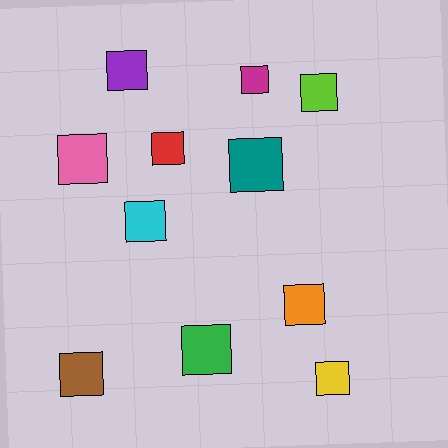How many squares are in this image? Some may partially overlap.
There are 11 squares.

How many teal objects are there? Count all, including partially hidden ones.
There is 1 teal object.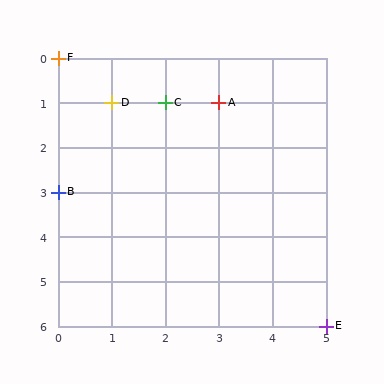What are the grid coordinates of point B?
Point B is at grid coordinates (0, 3).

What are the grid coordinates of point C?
Point C is at grid coordinates (2, 1).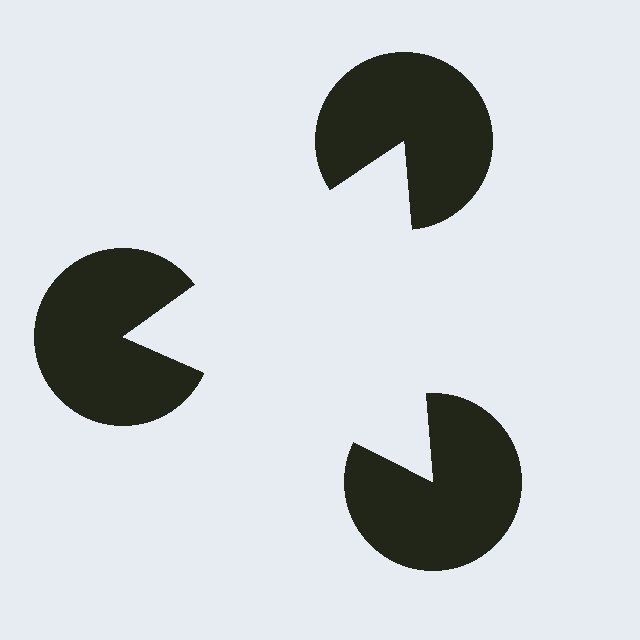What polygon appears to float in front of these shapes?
An illusory triangle — its edges are inferred from the aligned wedge cuts in the pac-man discs, not physically drawn.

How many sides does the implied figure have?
3 sides.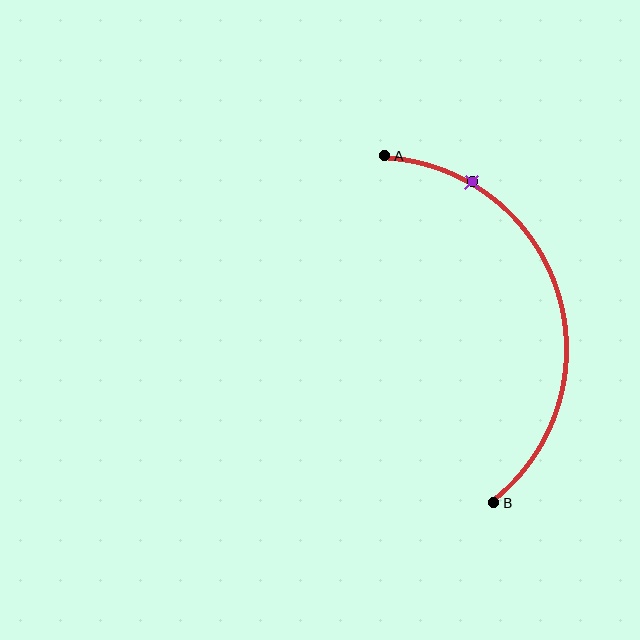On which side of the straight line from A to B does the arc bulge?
The arc bulges to the right of the straight line connecting A and B.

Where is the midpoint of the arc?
The arc midpoint is the point on the curve farthest from the straight line joining A and B. It sits to the right of that line.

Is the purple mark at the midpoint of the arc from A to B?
No. The purple mark lies on the arc but is closer to endpoint A. The arc midpoint would be at the point on the curve equidistant along the arc from both A and B.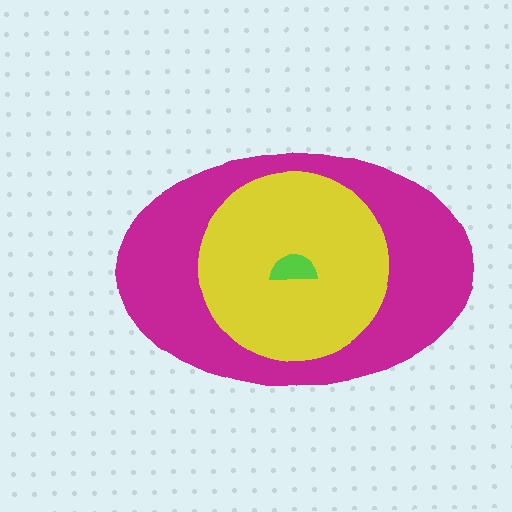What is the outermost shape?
The magenta ellipse.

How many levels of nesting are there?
3.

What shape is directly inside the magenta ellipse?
The yellow circle.